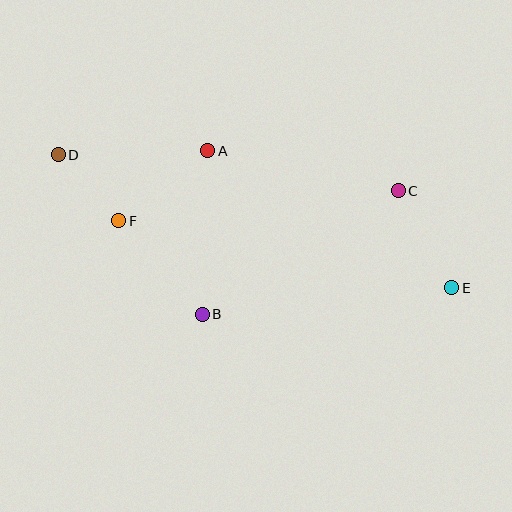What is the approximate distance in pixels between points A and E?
The distance between A and E is approximately 280 pixels.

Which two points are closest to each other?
Points D and F are closest to each other.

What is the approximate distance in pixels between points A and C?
The distance between A and C is approximately 195 pixels.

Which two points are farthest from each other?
Points D and E are farthest from each other.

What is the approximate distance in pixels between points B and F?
The distance between B and F is approximately 125 pixels.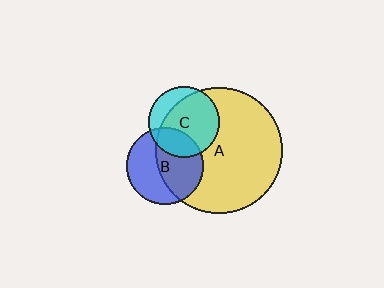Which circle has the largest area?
Circle A (yellow).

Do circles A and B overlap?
Yes.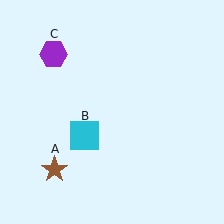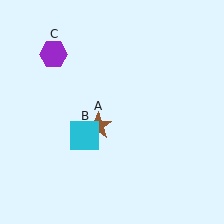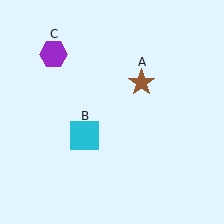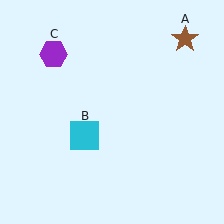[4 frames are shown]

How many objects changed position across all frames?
1 object changed position: brown star (object A).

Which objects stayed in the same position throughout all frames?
Cyan square (object B) and purple hexagon (object C) remained stationary.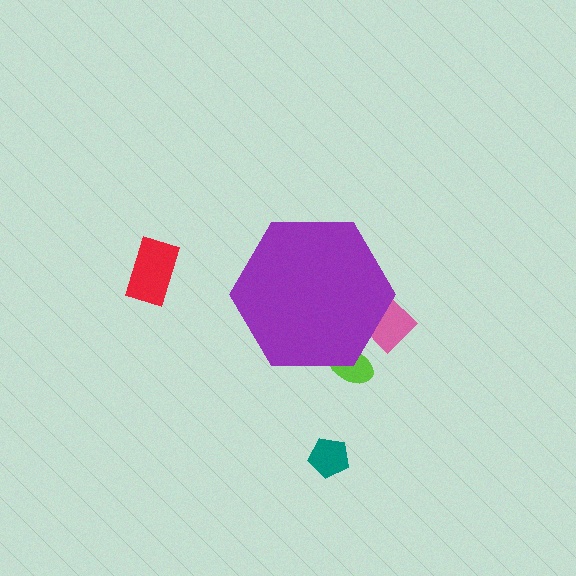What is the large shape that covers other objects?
A purple hexagon.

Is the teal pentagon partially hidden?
No, the teal pentagon is fully visible.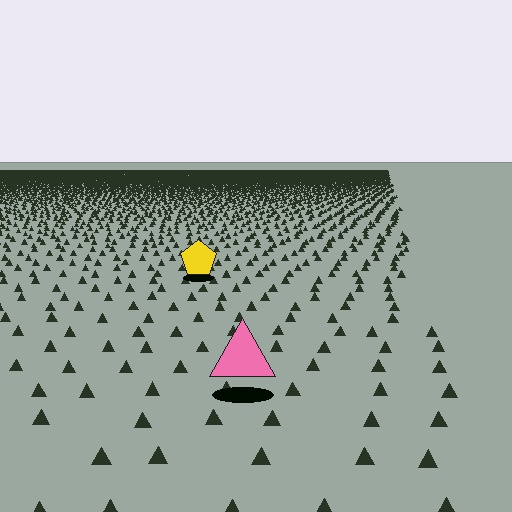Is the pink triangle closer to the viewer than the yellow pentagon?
Yes. The pink triangle is closer — you can tell from the texture gradient: the ground texture is coarser near it.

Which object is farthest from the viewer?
The yellow pentagon is farthest from the viewer. It appears smaller and the ground texture around it is denser.